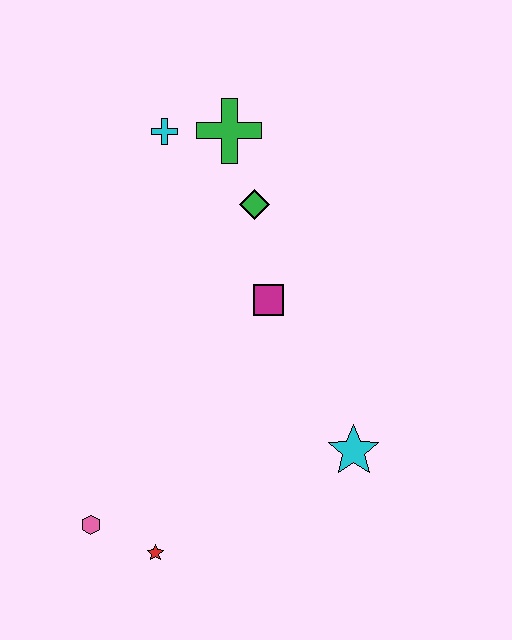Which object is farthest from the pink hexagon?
The green cross is farthest from the pink hexagon.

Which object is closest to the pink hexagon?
The red star is closest to the pink hexagon.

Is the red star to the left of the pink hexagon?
No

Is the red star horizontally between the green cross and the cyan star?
No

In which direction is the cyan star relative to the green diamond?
The cyan star is below the green diamond.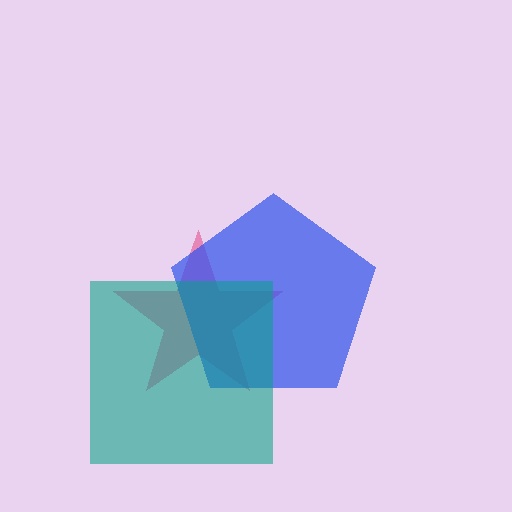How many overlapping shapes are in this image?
There are 3 overlapping shapes in the image.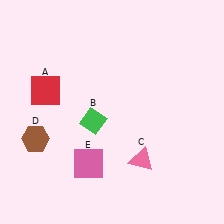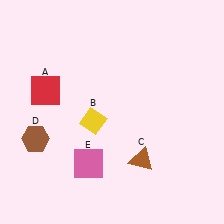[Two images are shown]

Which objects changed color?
B changed from green to yellow. C changed from pink to brown.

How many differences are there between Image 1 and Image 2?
There are 2 differences between the two images.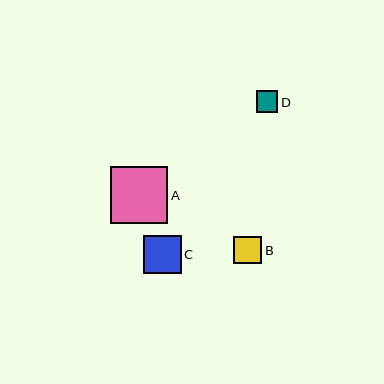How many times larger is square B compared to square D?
Square B is approximately 1.3 times the size of square D.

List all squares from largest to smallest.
From largest to smallest: A, C, B, D.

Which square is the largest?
Square A is the largest with a size of approximately 58 pixels.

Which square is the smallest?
Square D is the smallest with a size of approximately 22 pixels.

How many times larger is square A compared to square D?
Square A is approximately 2.7 times the size of square D.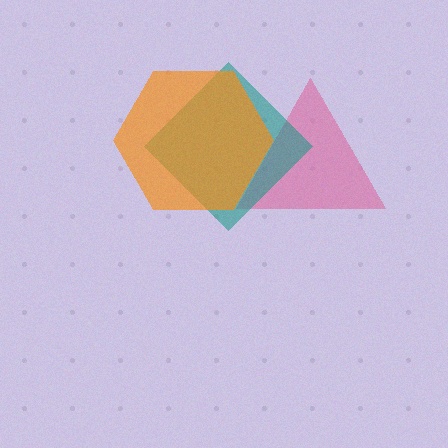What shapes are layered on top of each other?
The layered shapes are: a pink triangle, a teal diamond, an orange hexagon.